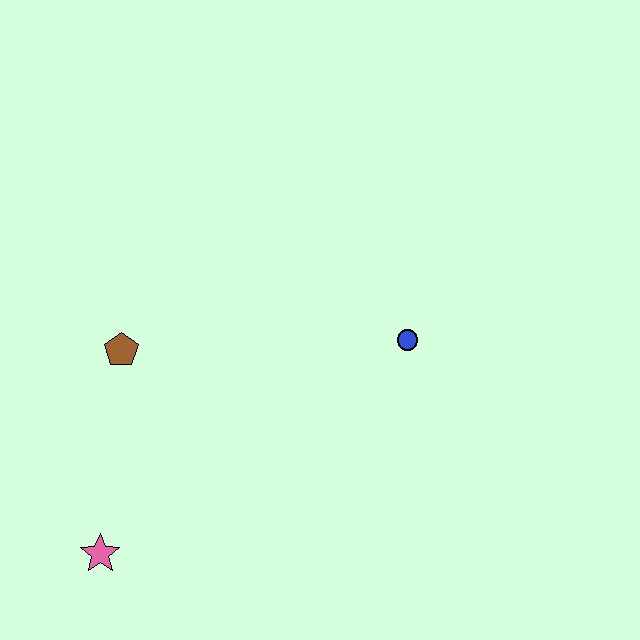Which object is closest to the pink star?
The brown pentagon is closest to the pink star.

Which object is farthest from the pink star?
The blue circle is farthest from the pink star.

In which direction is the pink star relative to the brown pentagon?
The pink star is below the brown pentagon.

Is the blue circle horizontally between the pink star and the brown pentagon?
No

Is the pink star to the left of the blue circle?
Yes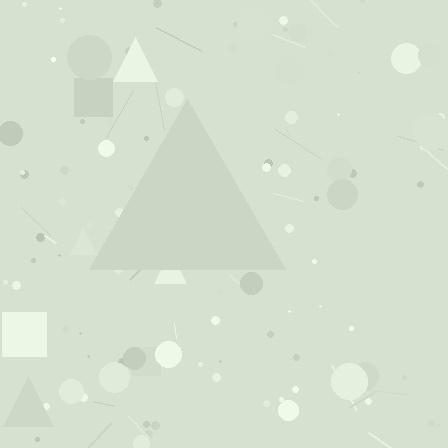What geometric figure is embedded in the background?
A triangle is embedded in the background.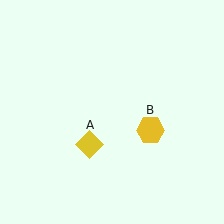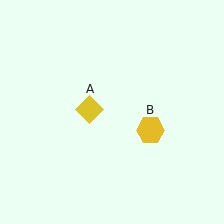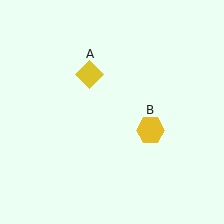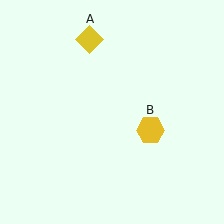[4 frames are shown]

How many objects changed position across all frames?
1 object changed position: yellow diamond (object A).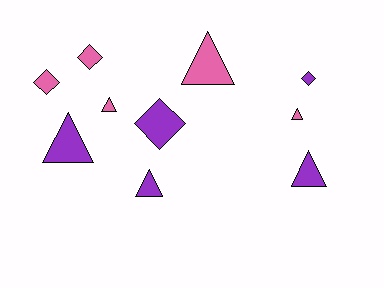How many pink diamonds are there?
There are 2 pink diamonds.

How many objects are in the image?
There are 10 objects.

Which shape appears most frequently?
Triangle, with 6 objects.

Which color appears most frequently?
Pink, with 5 objects.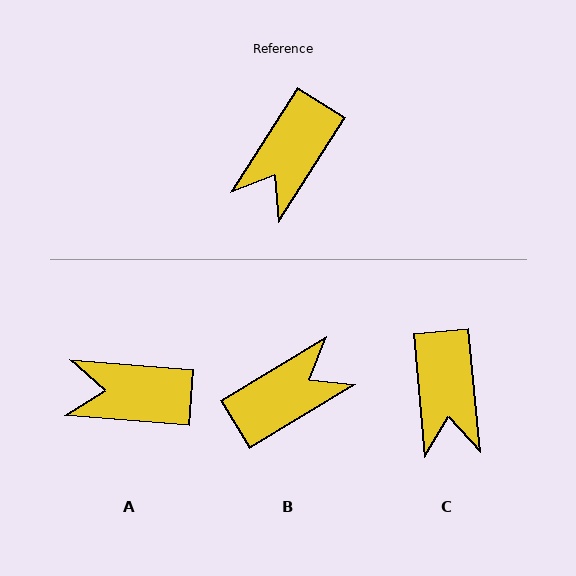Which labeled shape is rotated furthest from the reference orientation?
B, about 154 degrees away.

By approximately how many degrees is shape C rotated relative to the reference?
Approximately 38 degrees counter-clockwise.